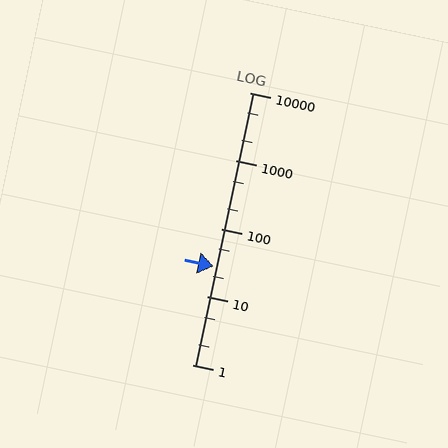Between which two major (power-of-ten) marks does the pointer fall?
The pointer is between 10 and 100.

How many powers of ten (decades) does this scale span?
The scale spans 4 decades, from 1 to 10000.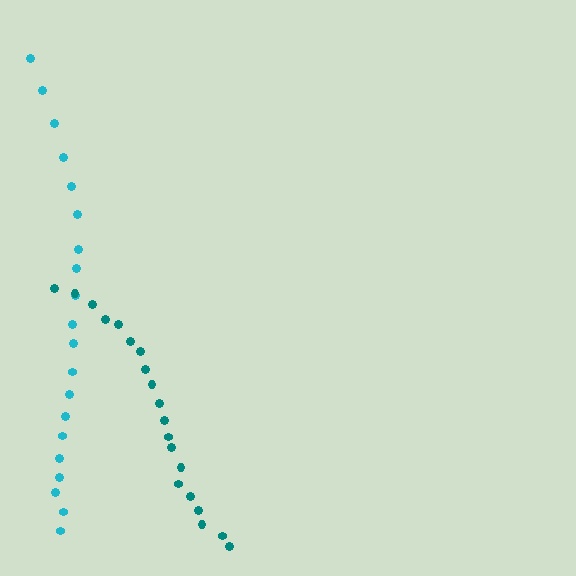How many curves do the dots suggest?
There are 2 distinct paths.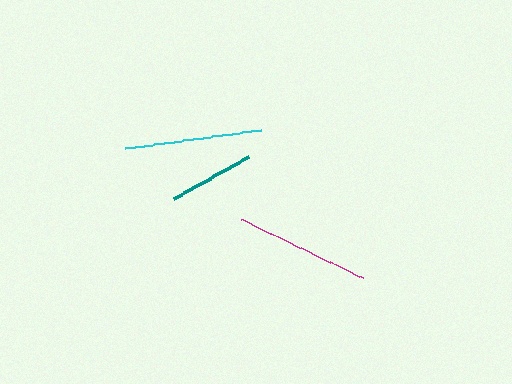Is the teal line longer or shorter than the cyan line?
The cyan line is longer than the teal line.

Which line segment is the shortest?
The teal line is the shortest at approximately 86 pixels.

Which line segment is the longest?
The cyan line is the longest at approximately 136 pixels.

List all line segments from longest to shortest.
From longest to shortest: cyan, magenta, teal.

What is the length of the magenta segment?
The magenta segment is approximately 135 pixels long.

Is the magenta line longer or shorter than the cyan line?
The cyan line is longer than the magenta line.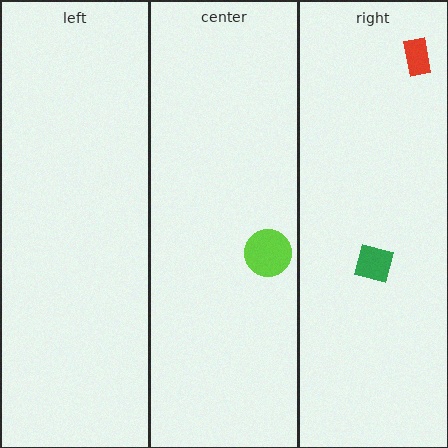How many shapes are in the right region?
2.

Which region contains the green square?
The right region.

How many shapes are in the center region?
1.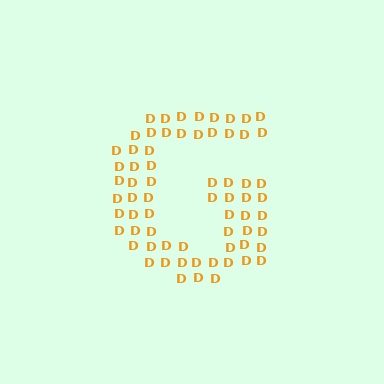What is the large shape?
The large shape is the letter G.